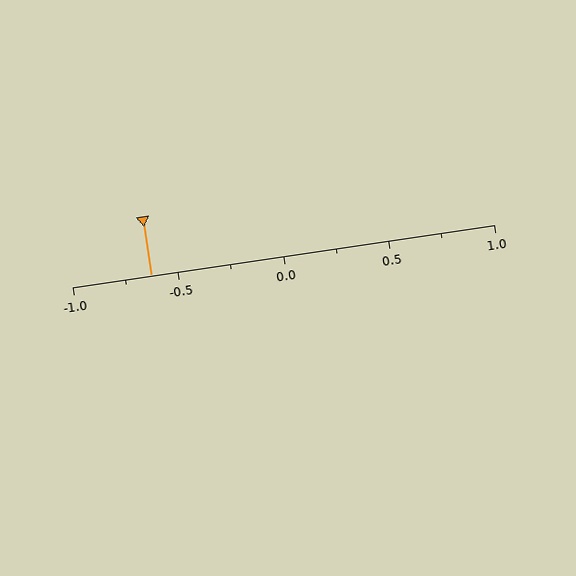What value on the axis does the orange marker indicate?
The marker indicates approximately -0.62.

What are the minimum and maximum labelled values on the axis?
The axis runs from -1.0 to 1.0.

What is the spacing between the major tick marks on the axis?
The major ticks are spaced 0.5 apart.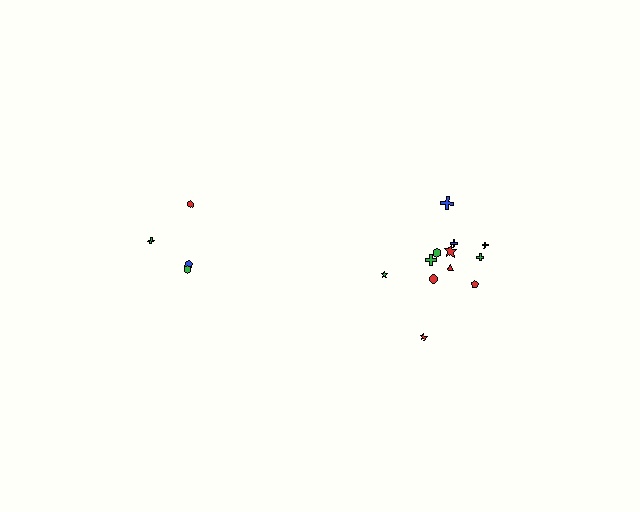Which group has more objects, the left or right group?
The right group.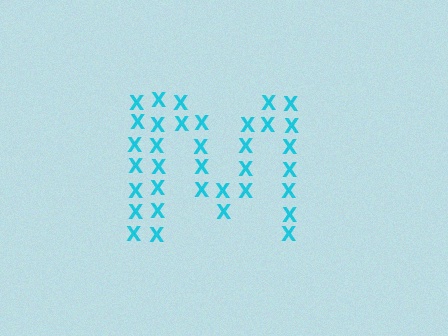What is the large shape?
The large shape is the letter M.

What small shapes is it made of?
It is made of small letter X's.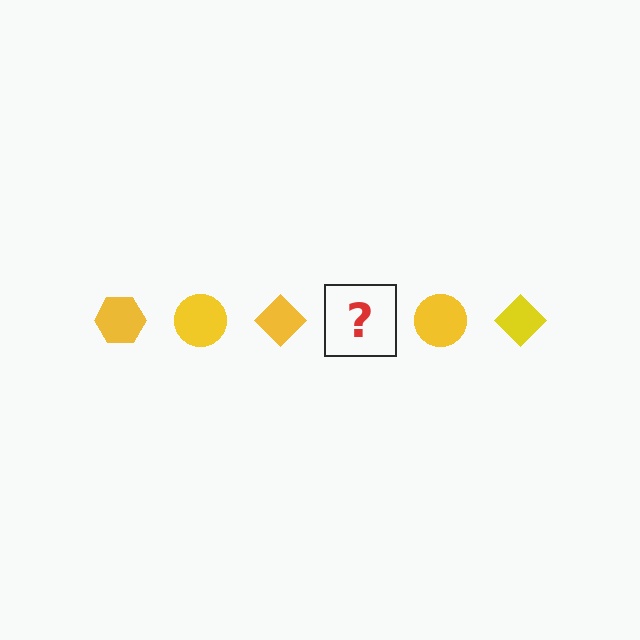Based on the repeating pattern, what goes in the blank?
The blank should be a yellow hexagon.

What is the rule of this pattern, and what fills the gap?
The rule is that the pattern cycles through hexagon, circle, diamond shapes in yellow. The gap should be filled with a yellow hexagon.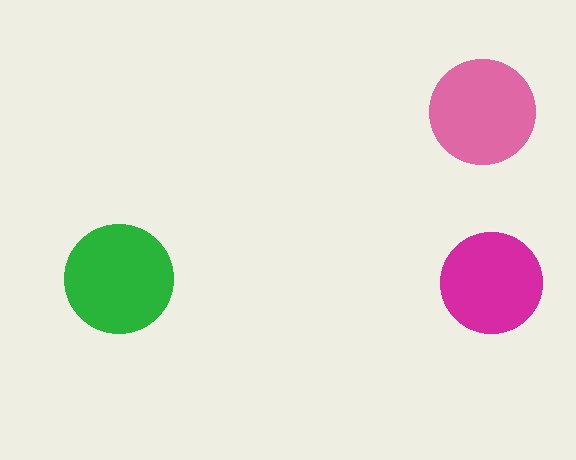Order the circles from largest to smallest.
the green one, the pink one, the magenta one.